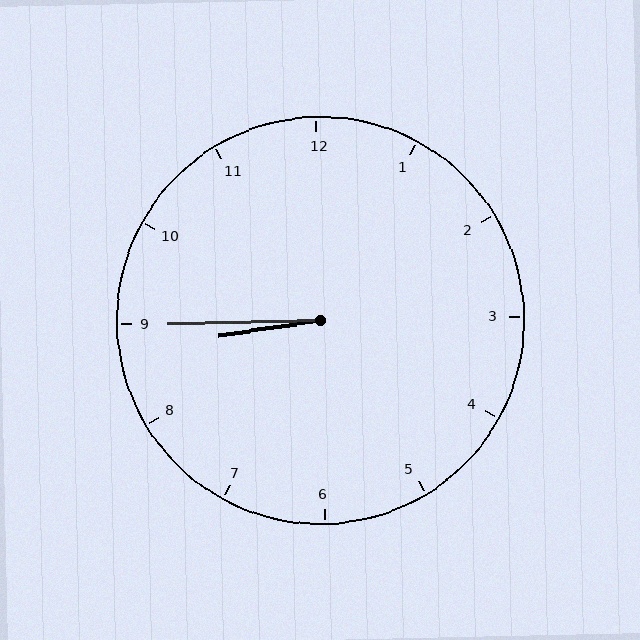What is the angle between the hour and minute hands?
Approximately 8 degrees.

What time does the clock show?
8:45.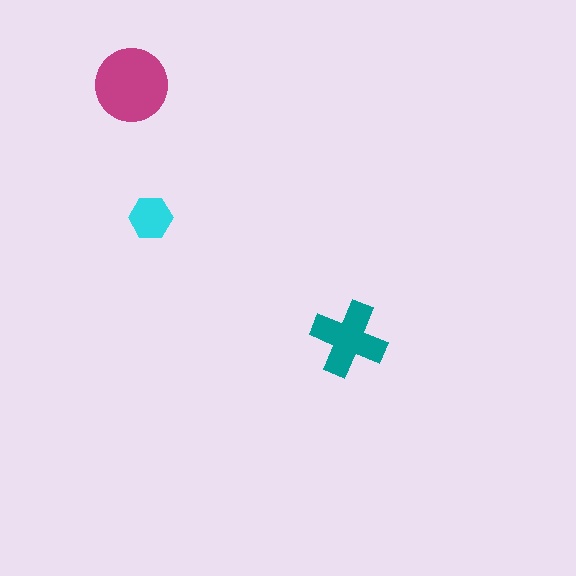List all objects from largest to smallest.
The magenta circle, the teal cross, the cyan hexagon.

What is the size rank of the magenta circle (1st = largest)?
1st.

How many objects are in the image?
There are 3 objects in the image.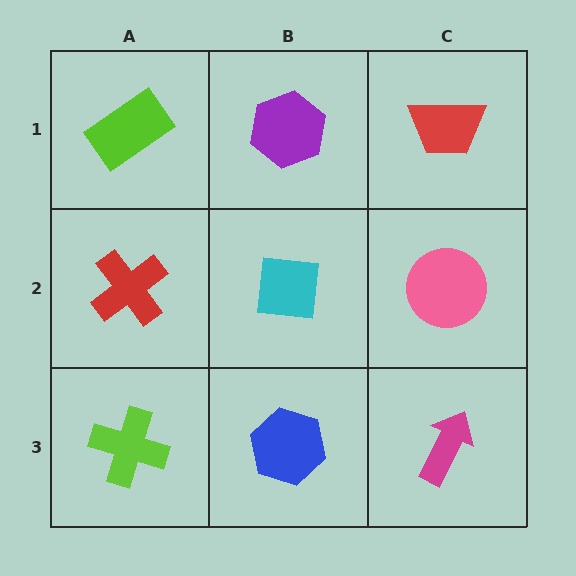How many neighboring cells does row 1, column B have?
3.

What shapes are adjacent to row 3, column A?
A red cross (row 2, column A), a blue hexagon (row 3, column B).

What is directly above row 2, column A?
A lime rectangle.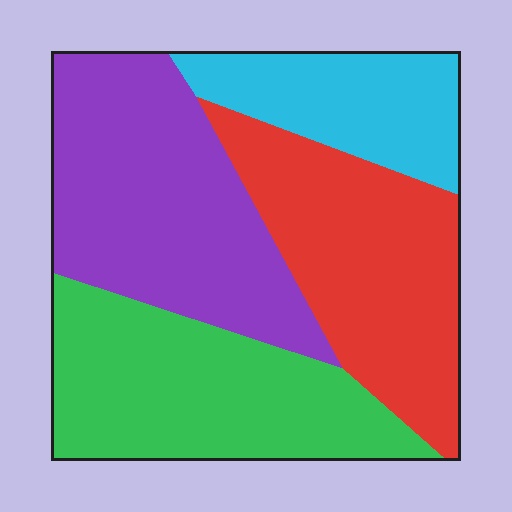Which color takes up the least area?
Cyan, at roughly 15%.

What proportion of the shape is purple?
Purple covers 31% of the shape.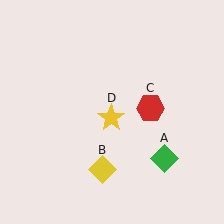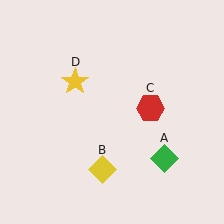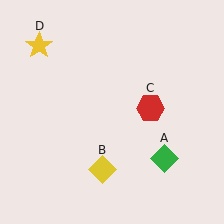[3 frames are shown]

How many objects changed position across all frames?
1 object changed position: yellow star (object D).